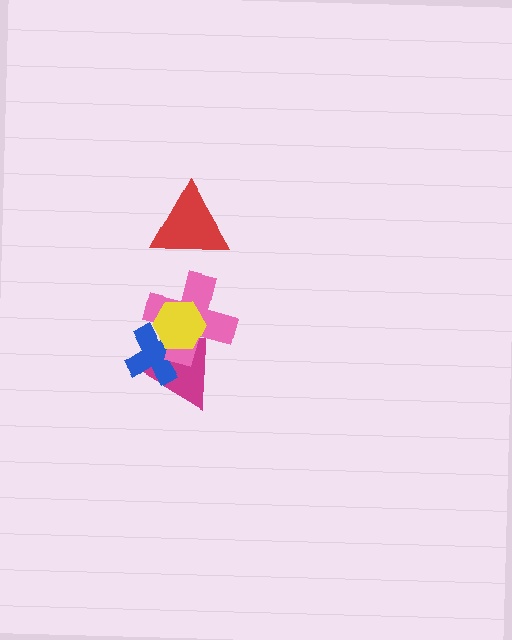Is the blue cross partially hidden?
Yes, it is partially covered by another shape.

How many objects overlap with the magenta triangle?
3 objects overlap with the magenta triangle.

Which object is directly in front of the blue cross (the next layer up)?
The pink cross is directly in front of the blue cross.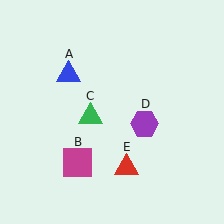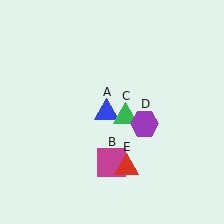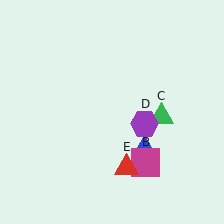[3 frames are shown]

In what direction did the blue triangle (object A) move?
The blue triangle (object A) moved down and to the right.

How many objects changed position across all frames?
3 objects changed position: blue triangle (object A), magenta square (object B), green triangle (object C).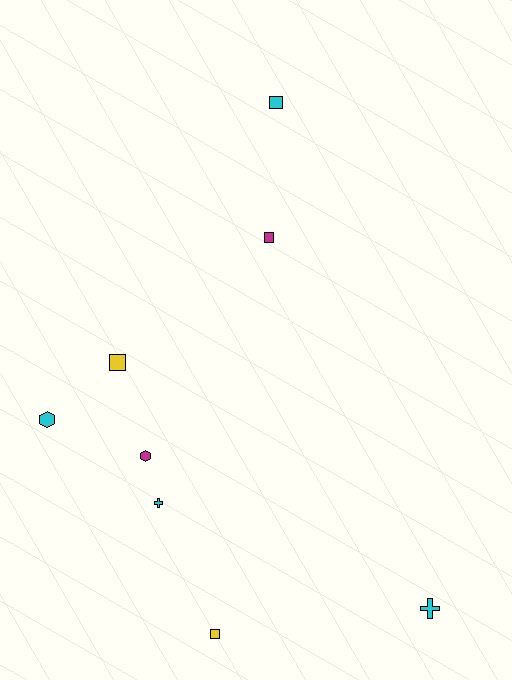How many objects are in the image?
There are 8 objects.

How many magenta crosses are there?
There are no magenta crosses.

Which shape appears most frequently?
Square, with 4 objects.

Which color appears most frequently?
Cyan, with 4 objects.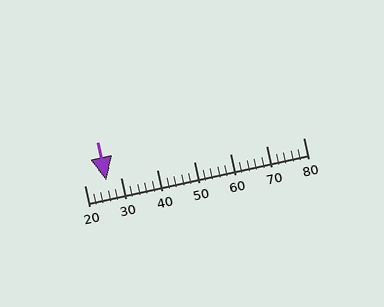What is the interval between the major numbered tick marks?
The major tick marks are spaced 10 units apart.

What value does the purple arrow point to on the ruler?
The purple arrow points to approximately 26.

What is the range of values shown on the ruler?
The ruler shows values from 20 to 80.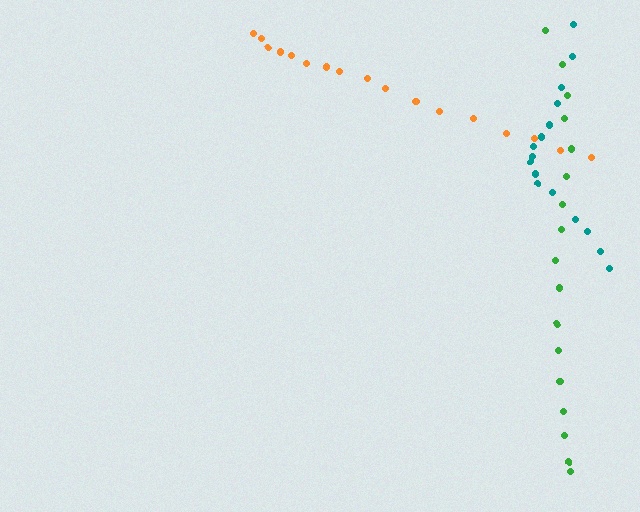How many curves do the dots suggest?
There are 3 distinct paths.